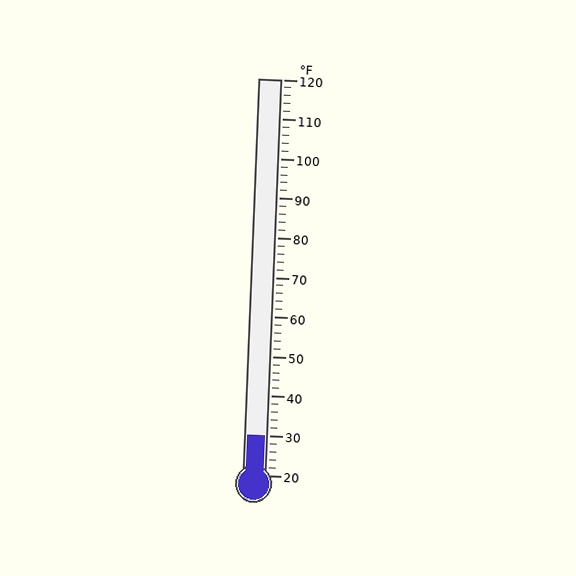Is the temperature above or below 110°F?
The temperature is below 110°F.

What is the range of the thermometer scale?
The thermometer scale ranges from 20°F to 120°F.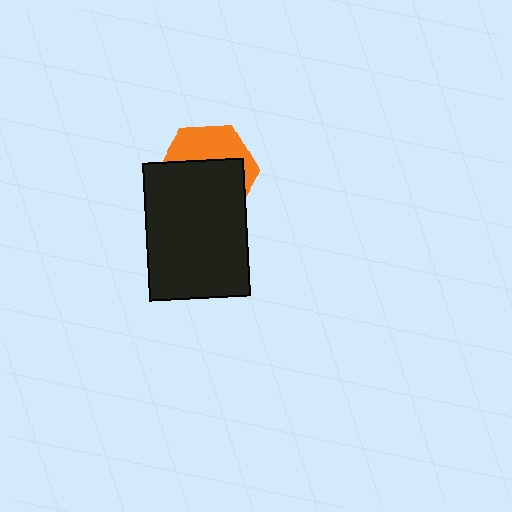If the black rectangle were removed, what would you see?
You would see the complete orange hexagon.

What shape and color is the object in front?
The object in front is a black rectangle.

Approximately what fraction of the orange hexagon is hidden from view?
Roughly 62% of the orange hexagon is hidden behind the black rectangle.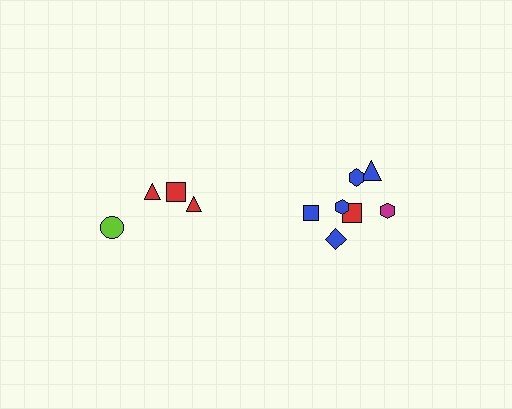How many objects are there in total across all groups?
There are 11 objects.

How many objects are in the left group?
There are 4 objects.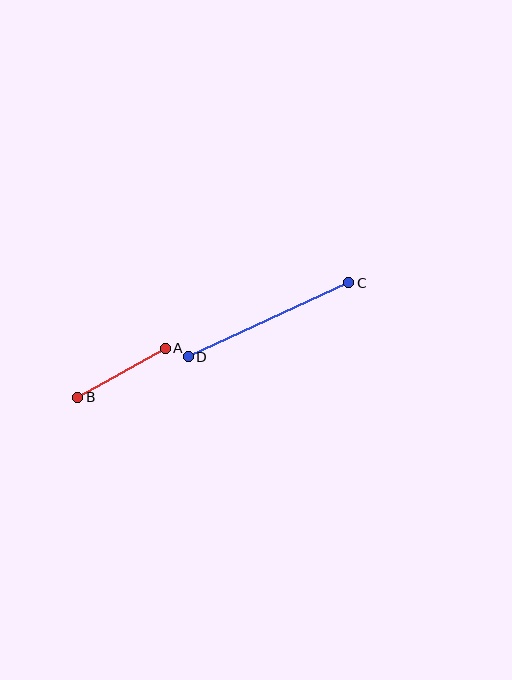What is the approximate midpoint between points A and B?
The midpoint is at approximately (122, 373) pixels.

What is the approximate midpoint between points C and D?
The midpoint is at approximately (269, 320) pixels.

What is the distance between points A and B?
The distance is approximately 100 pixels.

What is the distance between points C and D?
The distance is approximately 177 pixels.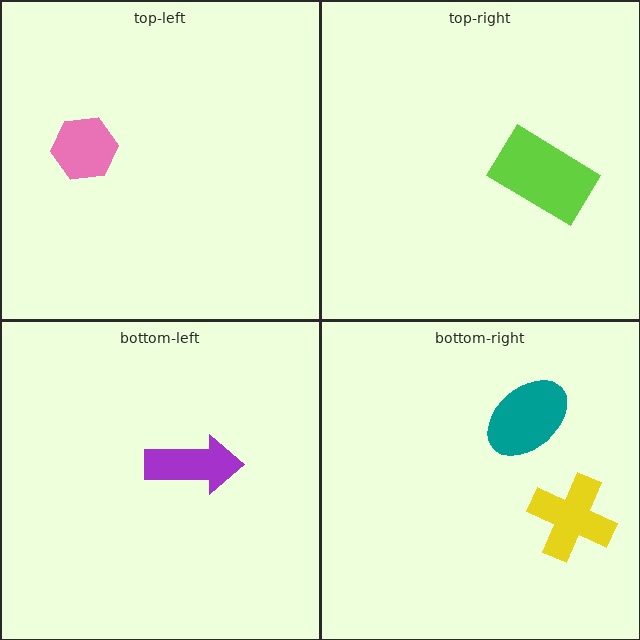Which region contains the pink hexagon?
The top-left region.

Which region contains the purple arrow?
The bottom-left region.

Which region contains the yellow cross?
The bottom-right region.